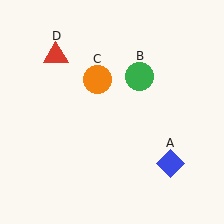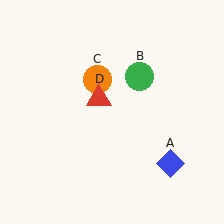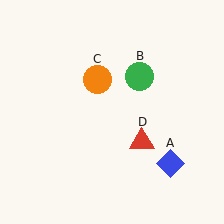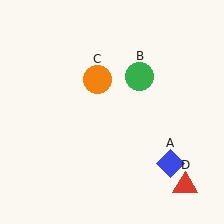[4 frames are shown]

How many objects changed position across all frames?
1 object changed position: red triangle (object D).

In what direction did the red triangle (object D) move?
The red triangle (object D) moved down and to the right.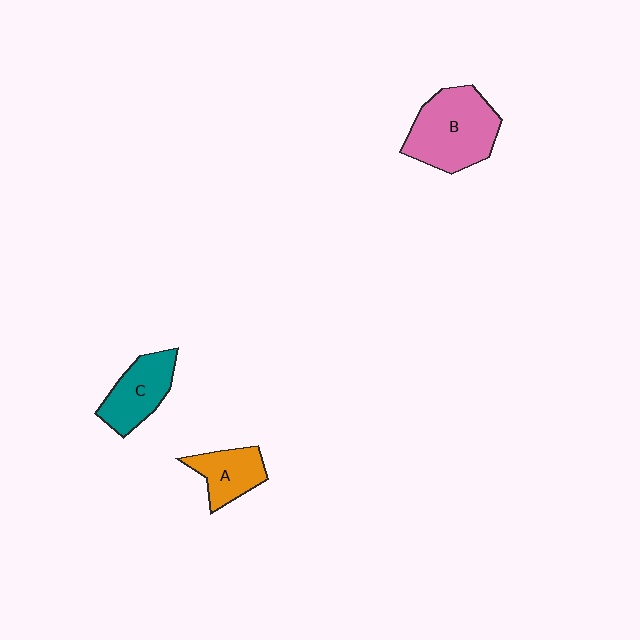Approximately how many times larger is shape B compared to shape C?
Approximately 1.5 times.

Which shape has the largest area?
Shape B (pink).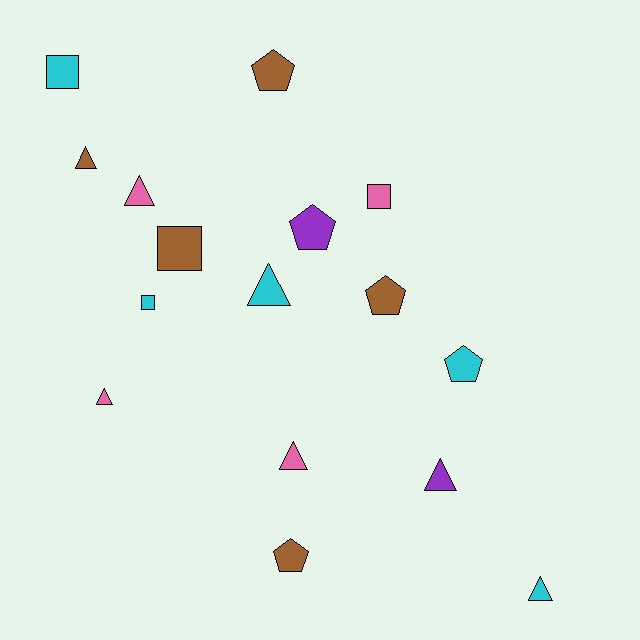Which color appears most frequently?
Cyan, with 5 objects.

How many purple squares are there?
There are no purple squares.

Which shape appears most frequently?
Triangle, with 7 objects.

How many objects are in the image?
There are 16 objects.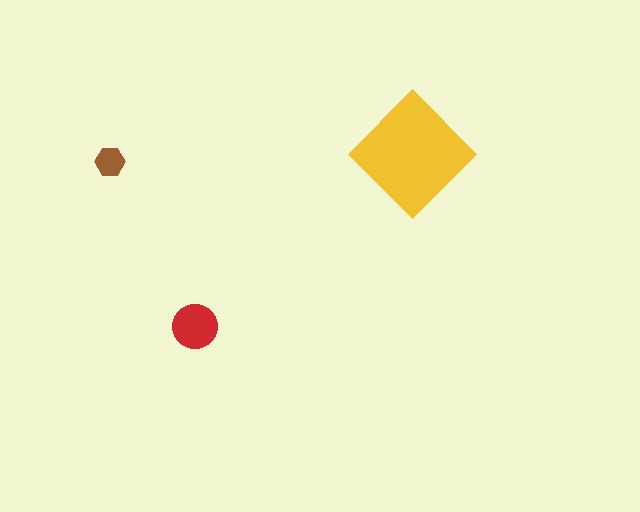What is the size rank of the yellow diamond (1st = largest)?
1st.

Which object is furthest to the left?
The brown hexagon is leftmost.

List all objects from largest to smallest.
The yellow diamond, the red circle, the brown hexagon.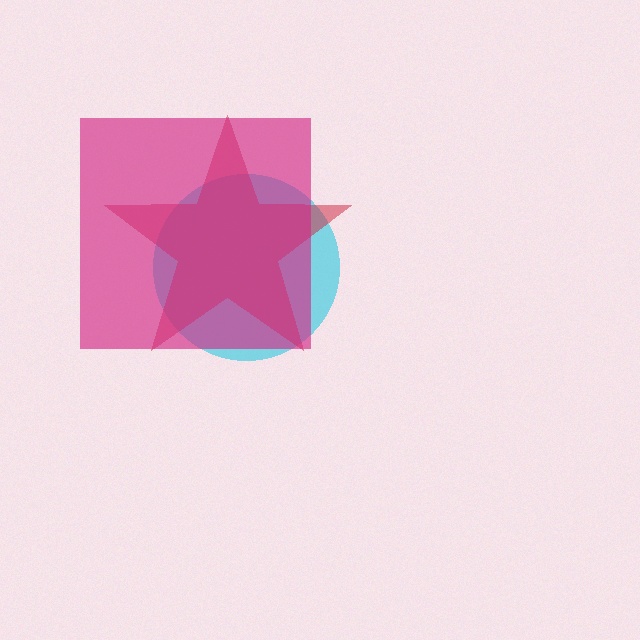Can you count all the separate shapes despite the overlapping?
Yes, there are 3 separate shapes.